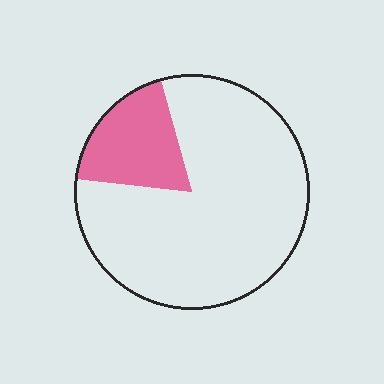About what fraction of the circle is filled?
About one fifth (1/5).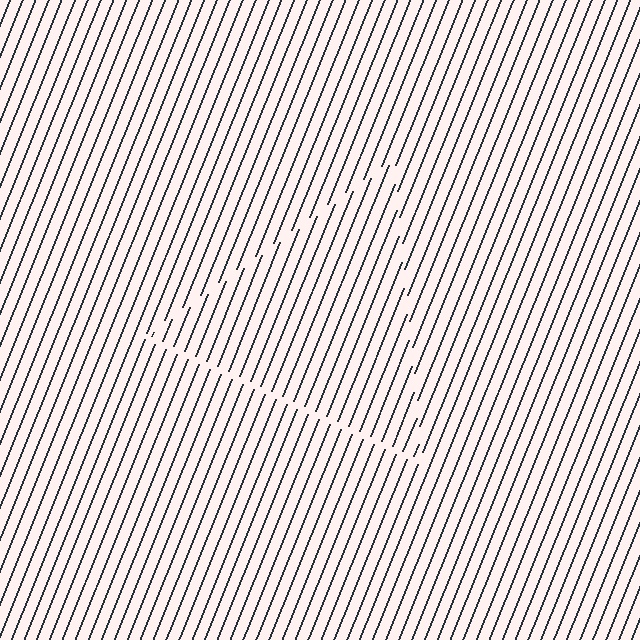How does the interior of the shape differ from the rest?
The interior of the shape contains the same grating, shifted by half a period — the contour is defined by the phase discontinuity where line-ends from the inner and outer gratings abut.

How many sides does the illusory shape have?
3 sides — the line-ends trace a triangle.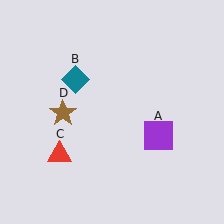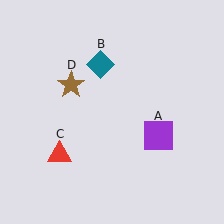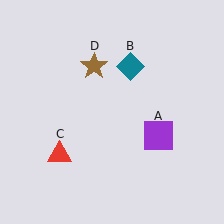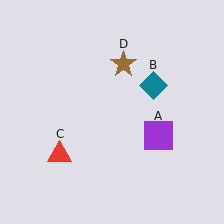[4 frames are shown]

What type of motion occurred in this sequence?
The teal diamond (object B), brown star (object D) rotated clockwise around the center of the scene.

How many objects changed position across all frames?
2 objects changed position: teal diamond (object B), brown star (object D).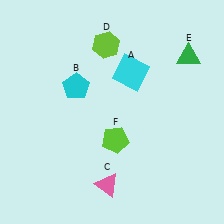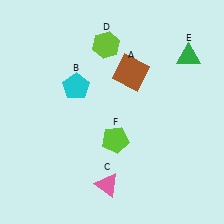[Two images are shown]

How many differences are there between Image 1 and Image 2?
There is 1 difference between the two images.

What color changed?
The square (A) changed from cyan in Image 1 to brown in Image 2.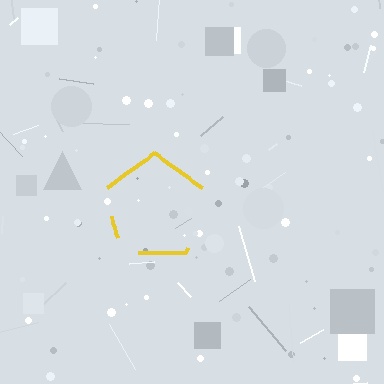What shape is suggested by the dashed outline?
The dashed outline suggests a pentagon.